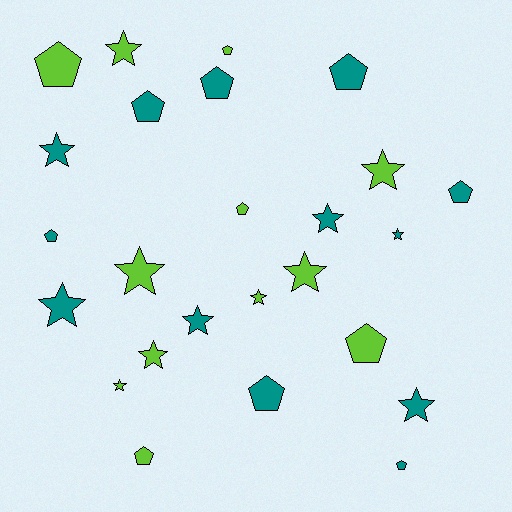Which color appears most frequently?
Teal, with 13 objects.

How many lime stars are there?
There are 7 lime stars.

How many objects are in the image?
There are 25 objects.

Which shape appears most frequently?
Star, with 13 objects.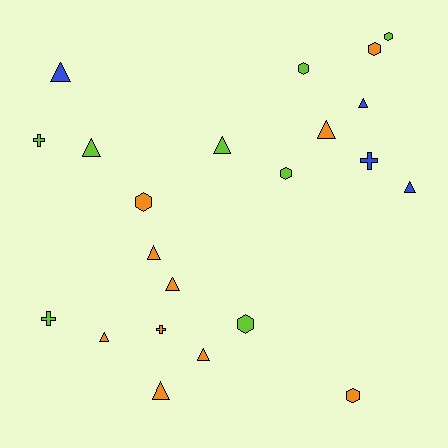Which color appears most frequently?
Orange, with 10 objects.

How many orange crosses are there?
There is 1 orange cross.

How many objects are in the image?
There are 22 objects.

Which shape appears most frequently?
Triangle, with 11 objects.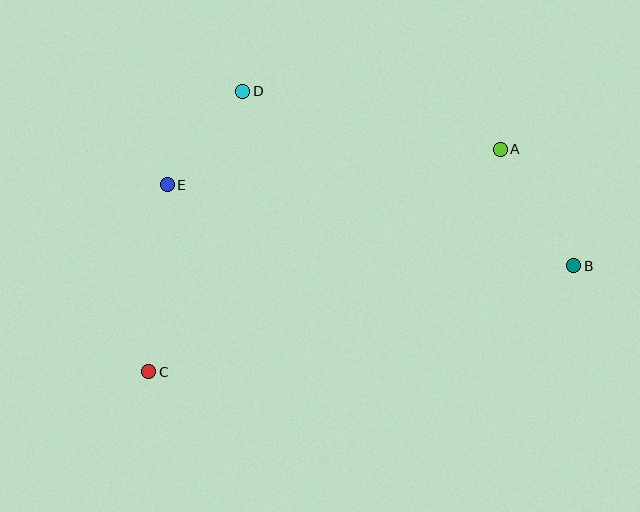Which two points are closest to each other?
Points D and E are closest to each other.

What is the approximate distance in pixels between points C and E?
The distance between C and E is approximately 188 pixels.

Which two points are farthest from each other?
Points B and C are farthest from each other.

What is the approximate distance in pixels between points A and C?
The distance between A and C is approximately 416 pixels.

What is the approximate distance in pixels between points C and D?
The distance between C and D is approximately 296 pixels.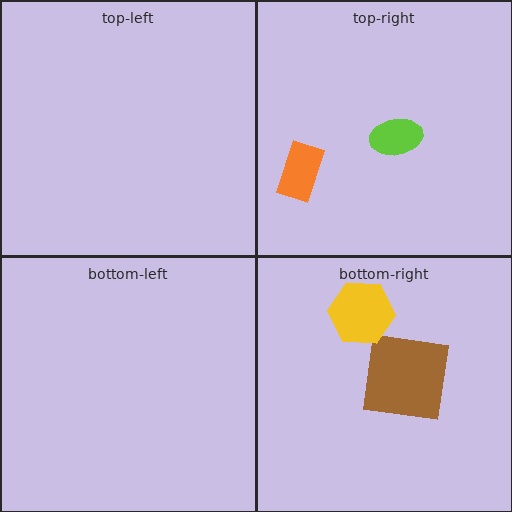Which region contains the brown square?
The bottom-right region.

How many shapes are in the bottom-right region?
2.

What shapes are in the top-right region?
The orange rectangle, the lime ellipse.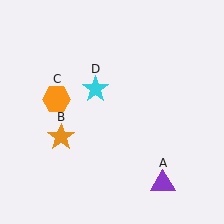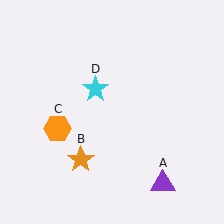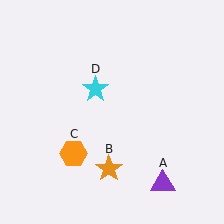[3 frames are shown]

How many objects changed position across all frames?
2 objects changed position: orange star (object B), orange hexagon (object C).